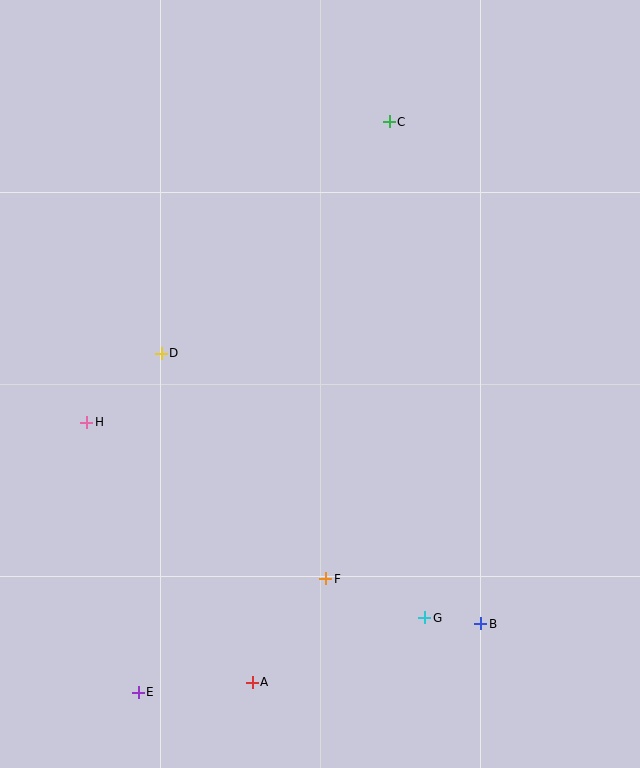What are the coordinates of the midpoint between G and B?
The midpoint between G and B is at (453, 621).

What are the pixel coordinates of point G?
Point G is at (425, 618).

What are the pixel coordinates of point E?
Point E is at (138, 692).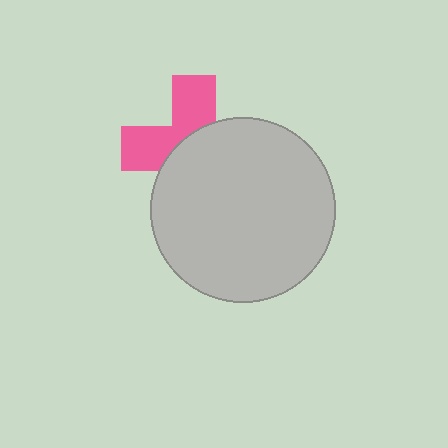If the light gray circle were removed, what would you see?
You would see the complete pink cross.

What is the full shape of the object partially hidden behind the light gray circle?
The partially hidden object is a pink cross.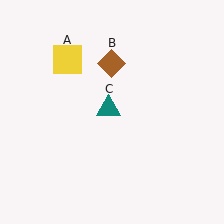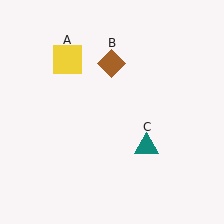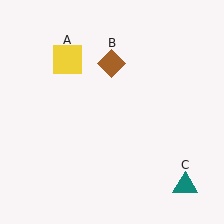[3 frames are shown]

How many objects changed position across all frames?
1 object changed position: teal triangle (object C).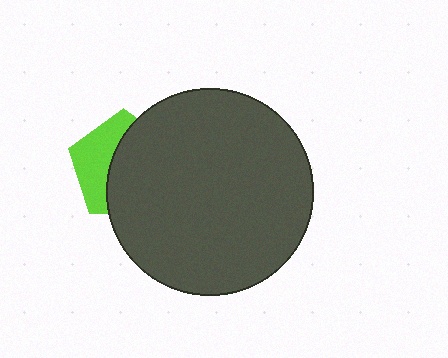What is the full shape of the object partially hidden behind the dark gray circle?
The partially hidden object is a lime pentagon.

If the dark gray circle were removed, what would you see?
You would see the complete lime pentagon.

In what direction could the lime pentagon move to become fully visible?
The lime pentagon could move left. That would shift it out from behind the dark gray circle entirely.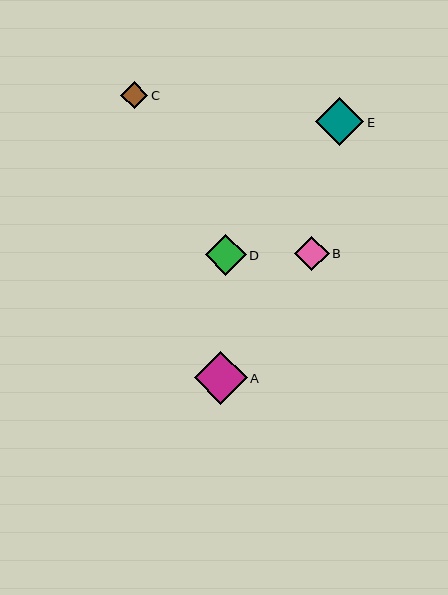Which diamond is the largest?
Diamond A is the largest with a size of approximately 53 pixels.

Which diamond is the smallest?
Diamond C is the smallest with a size of approximately 27 pixels.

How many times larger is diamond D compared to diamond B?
Diamond D is approximately 1.2 times the size of diamond B.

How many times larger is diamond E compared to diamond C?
Diamond E is approximately 1.8 times the size of diamond C.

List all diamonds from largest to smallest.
From largest to smallest: A, E, D, B, C.